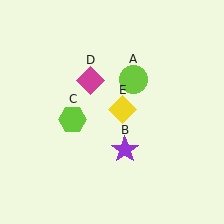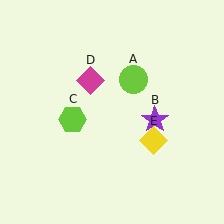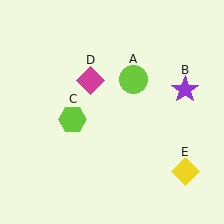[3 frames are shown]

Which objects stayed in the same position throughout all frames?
Lime circle (object A) and lime hexagon (object C) and magenta diamond (object D) remained stationary.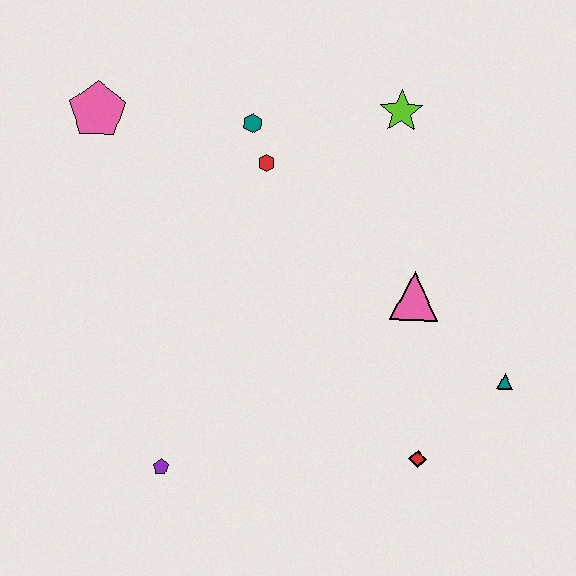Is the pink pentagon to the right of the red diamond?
No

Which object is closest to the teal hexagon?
The red hexagon is closest to the teal hexagon.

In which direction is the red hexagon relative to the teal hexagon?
The red hexagon is below the teal hexagon.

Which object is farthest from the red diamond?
The pink pentagon is farthest from the red diamond.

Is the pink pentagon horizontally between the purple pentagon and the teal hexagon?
No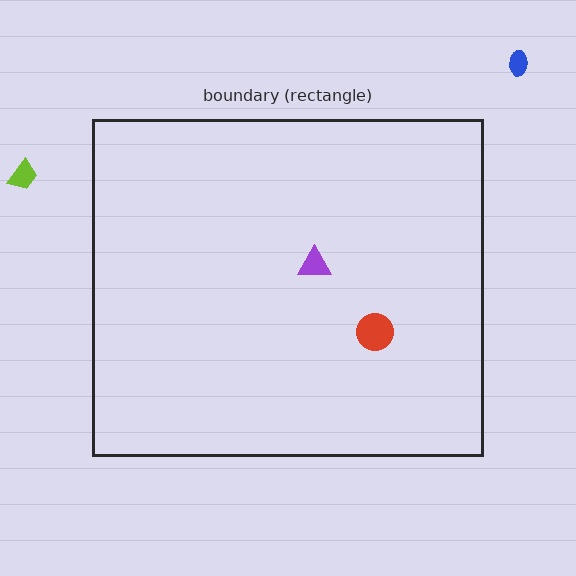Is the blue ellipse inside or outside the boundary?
Outside.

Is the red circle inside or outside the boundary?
Inside.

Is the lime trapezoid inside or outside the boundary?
Outside.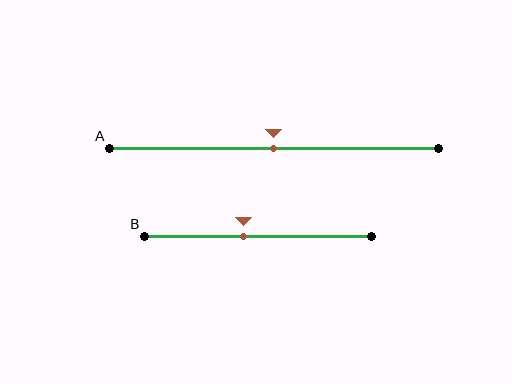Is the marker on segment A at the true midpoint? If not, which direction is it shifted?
Yes, the marker on segment A is at the true midpoint.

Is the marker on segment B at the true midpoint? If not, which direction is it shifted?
No, the marker on segment B is shifted to the left by about 6% of the segment length.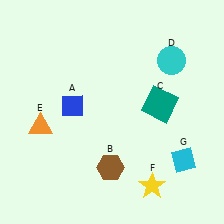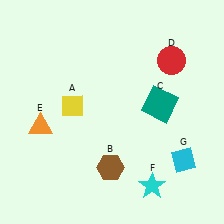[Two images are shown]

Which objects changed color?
A changed from blue to yellow. D changed from cyan to red. F changed from yellow to cyan.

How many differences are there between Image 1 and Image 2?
There are 3 differences between the two images.